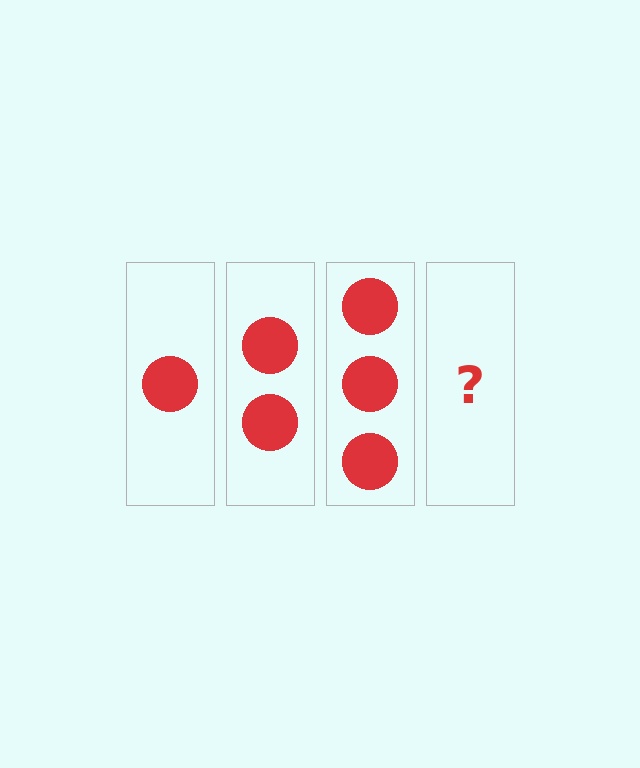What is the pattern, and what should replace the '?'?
The pattern is that each step adds one more circle. The '?' should be 4 circles.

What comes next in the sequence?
The next element should be 4 circles.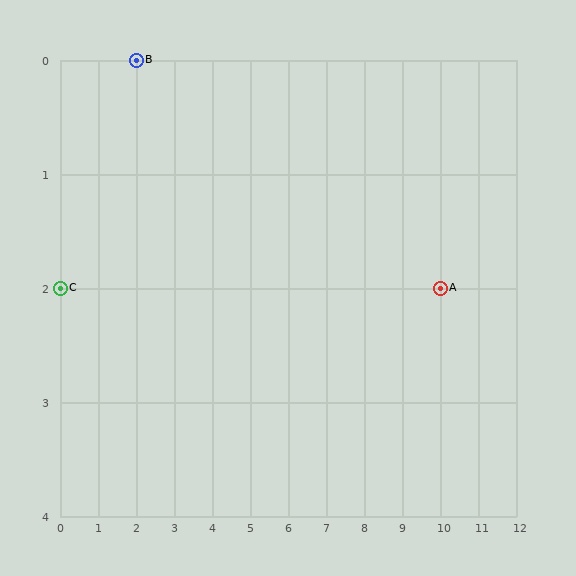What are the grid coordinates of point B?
Point B is at grid coordinates (2, 0).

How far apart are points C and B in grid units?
Points C and B are 2 columns and 2 rows apart (about 2.8 grid units diagonally).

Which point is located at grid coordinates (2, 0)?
Point B is at (2, 0).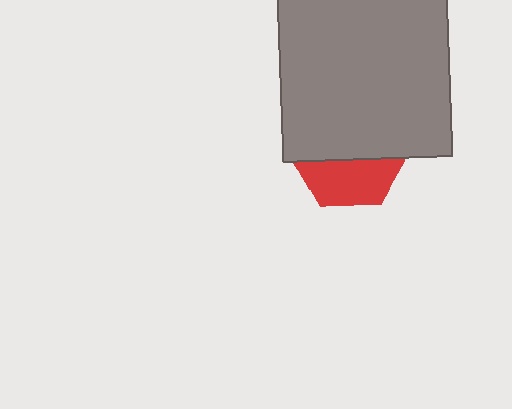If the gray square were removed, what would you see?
You would see the complete red hexagon.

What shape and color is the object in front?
The object in front is a gray square.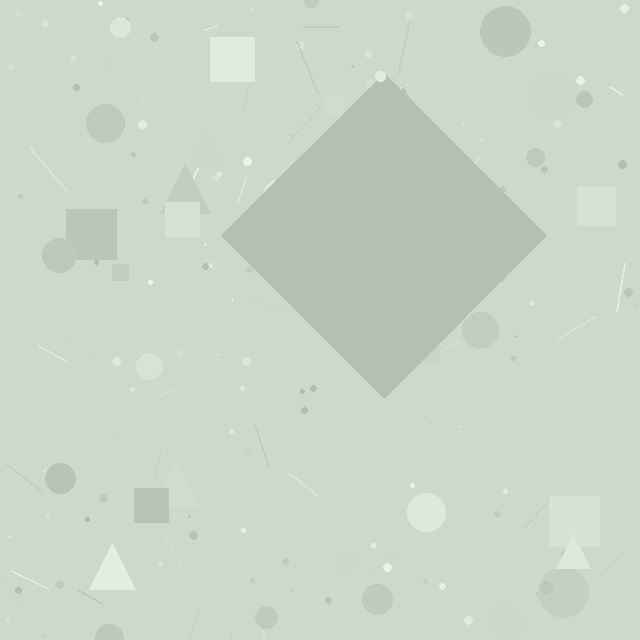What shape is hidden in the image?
A diamond is hidden in the image.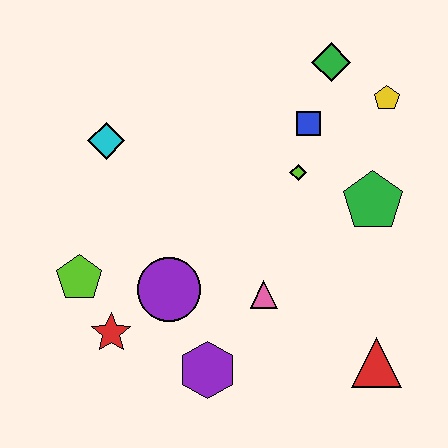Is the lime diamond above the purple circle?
Yes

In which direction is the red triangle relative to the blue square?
The red triangle is below the blue square.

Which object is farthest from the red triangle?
The cyan diamond is farthest from the red triangle.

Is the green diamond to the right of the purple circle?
Yes